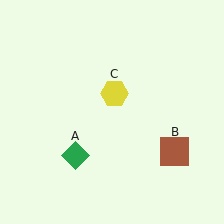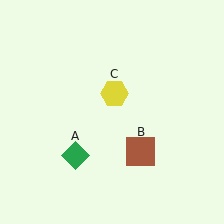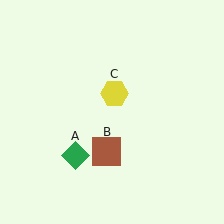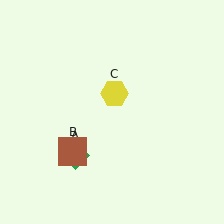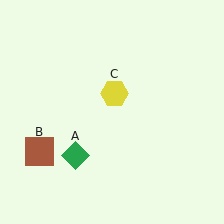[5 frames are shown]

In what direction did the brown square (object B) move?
The brown square (object B) moved left.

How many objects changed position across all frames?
1 object changed position: brown square (object B).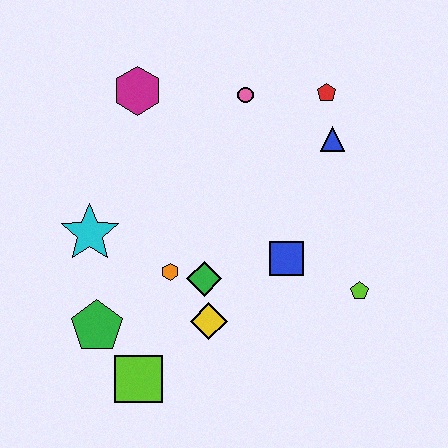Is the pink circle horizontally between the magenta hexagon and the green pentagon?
No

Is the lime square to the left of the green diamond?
Yes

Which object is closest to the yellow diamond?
The green diamond is closest to the yellow diamond.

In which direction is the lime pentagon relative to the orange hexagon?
The lime pentagon is to the right of the orange hexagon.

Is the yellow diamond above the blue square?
No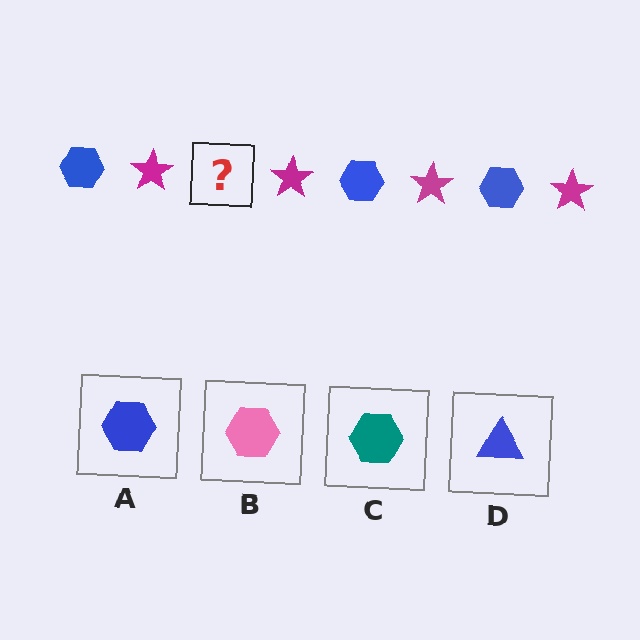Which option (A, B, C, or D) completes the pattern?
A.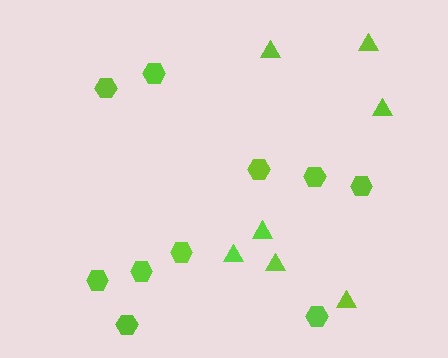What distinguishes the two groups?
There are 2 groups: one group of triangles (7) and one group of hexagons (10).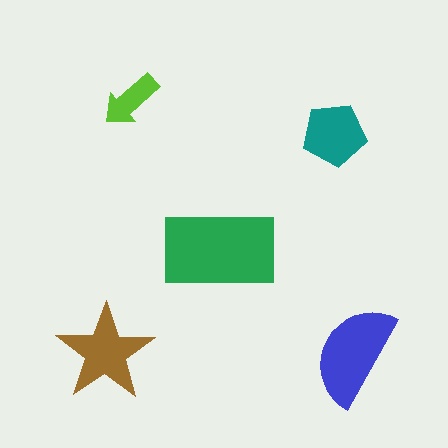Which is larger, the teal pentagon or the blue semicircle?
The blue semicircle.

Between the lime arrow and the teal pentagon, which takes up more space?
The teal pentagon.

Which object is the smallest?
The lime arrow.